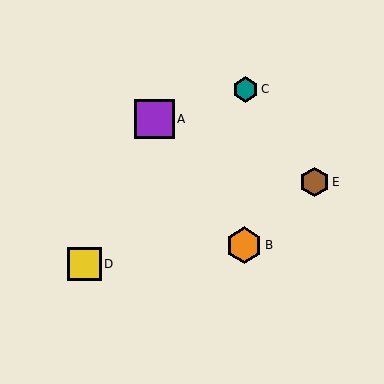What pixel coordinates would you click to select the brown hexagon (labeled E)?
Click at (314, 182) to select the brown hexagon E.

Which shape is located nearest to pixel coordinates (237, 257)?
The orange hexagon (labeled B) at (244, 245) is nearest to that location.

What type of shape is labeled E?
Shape E is a brown hexagon.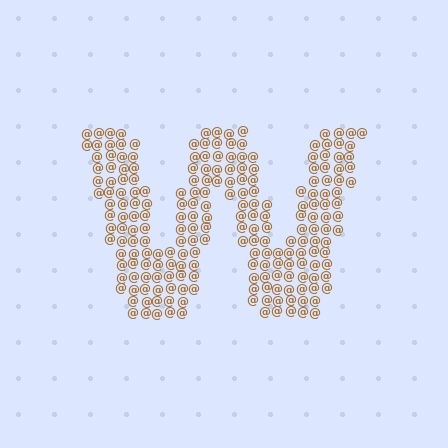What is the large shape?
The large shape is the letter W.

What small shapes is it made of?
It is made of small at signs.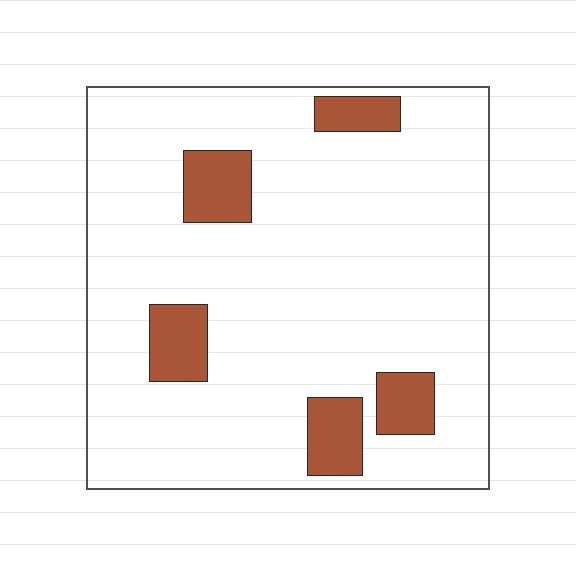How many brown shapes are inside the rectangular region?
5.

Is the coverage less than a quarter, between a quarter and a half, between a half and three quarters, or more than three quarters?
Less than a quarter.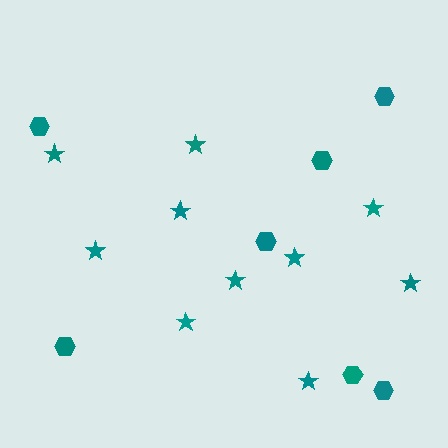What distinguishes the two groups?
There are 2 groups: one group of stars (10) and one group of hexagons (7).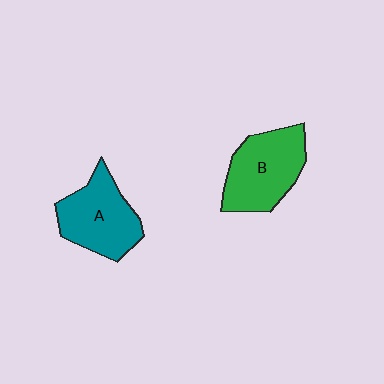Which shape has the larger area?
Shape B (green).